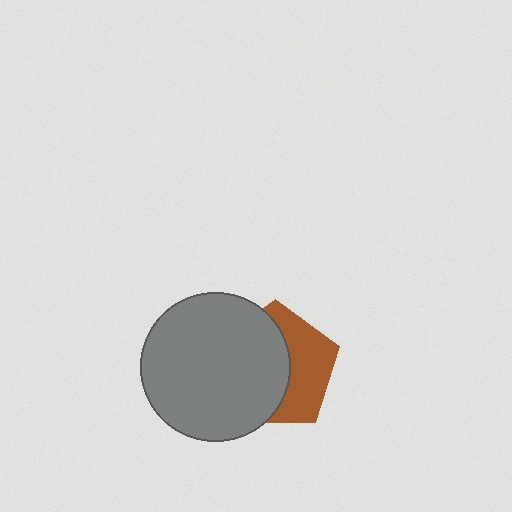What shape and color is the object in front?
The object in front is a gray circle.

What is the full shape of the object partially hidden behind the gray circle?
The partially hidden object is a brown pentagon.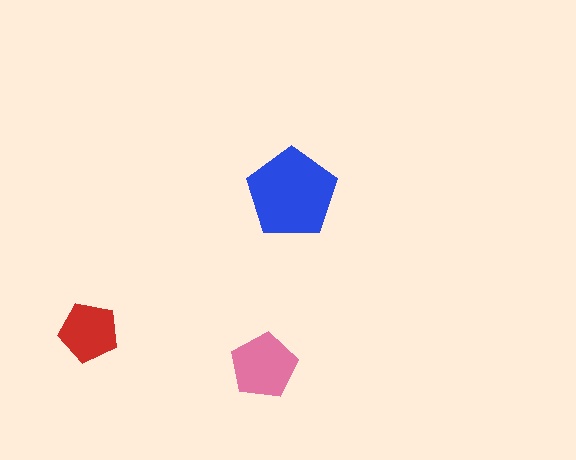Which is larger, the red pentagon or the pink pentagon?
The pink one.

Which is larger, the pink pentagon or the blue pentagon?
The blue one.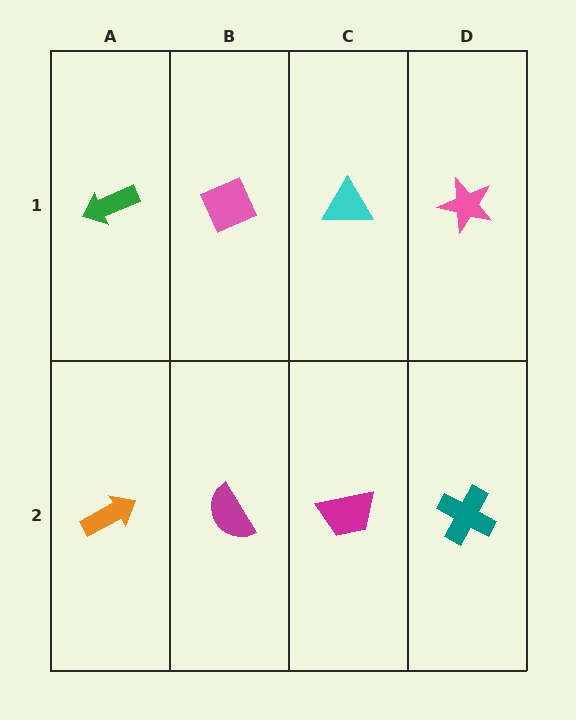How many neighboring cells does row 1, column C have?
3.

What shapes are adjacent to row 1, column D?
A teal cross (row 2, column D), a cyan triangle (row 1, column C).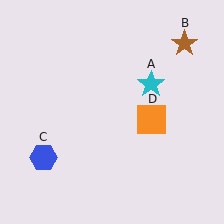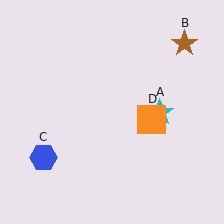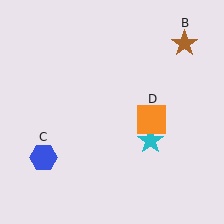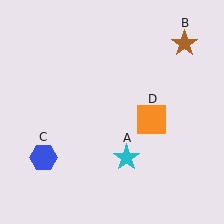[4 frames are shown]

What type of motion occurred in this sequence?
The cyan star (object A) rotated clockwise around the center of the scene.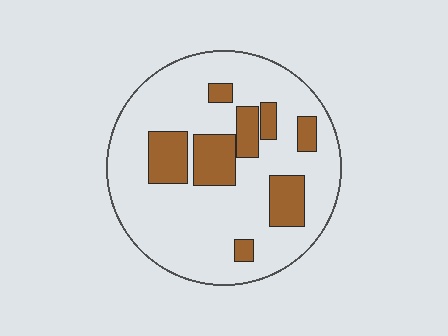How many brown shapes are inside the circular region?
8.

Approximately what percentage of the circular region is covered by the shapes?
Approximately 20%.